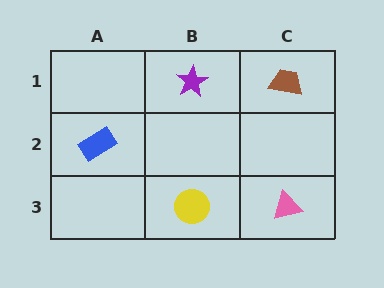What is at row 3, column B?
A yellow circle.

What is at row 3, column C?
A pink triangle.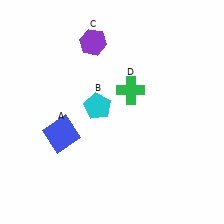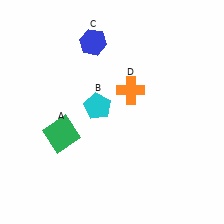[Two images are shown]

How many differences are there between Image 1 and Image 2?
There are 3 differences between the two images.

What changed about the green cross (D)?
In Image 1, D is green. In Image 2, it changed to orange.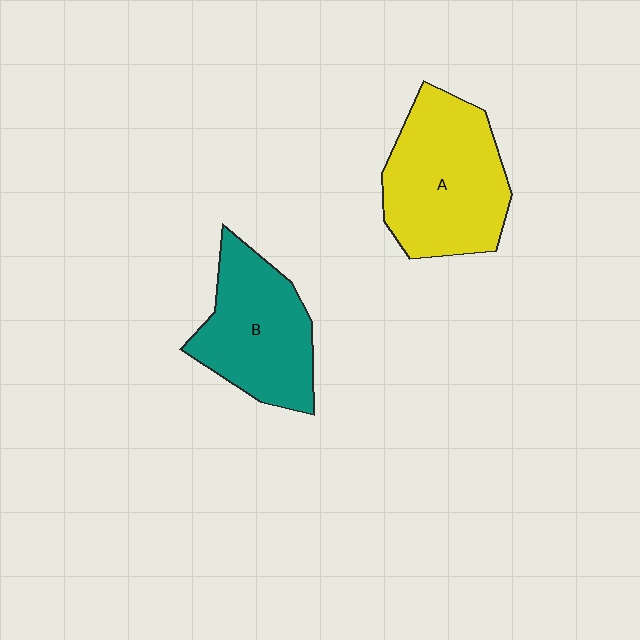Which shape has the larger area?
Shape A (yellow).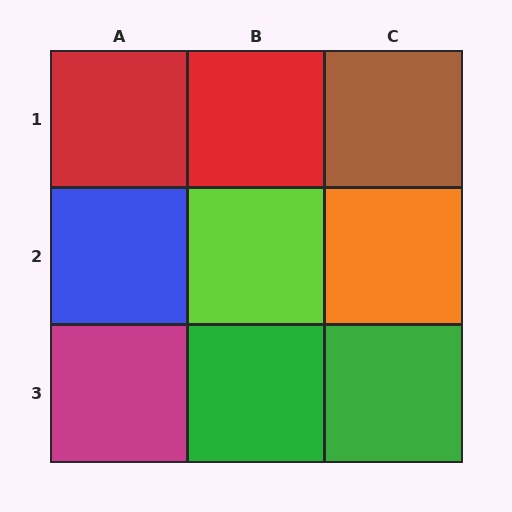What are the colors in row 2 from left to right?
Blue, lime, orange.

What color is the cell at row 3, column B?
Green.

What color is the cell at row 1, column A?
Red.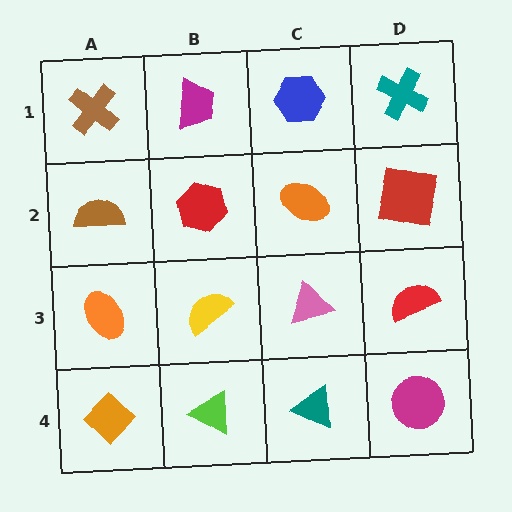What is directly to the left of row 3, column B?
An orange ellipse.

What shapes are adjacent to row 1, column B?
A red hexagon (row 2, column B), a brown cross (row 1, column A), a blue hexagon (row 1, column C).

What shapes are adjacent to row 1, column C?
An orange ellipse (row 2, column C), a magenta trapezoid (row 1, column B), a teal cross (row 1, column D).